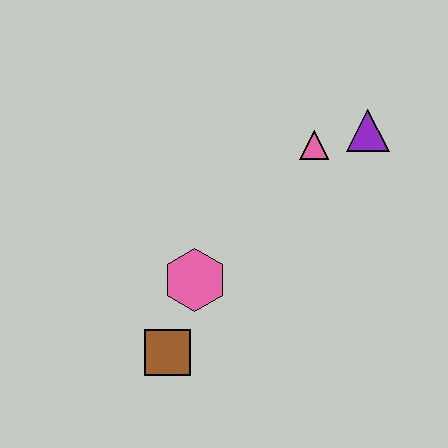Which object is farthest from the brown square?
The purple triangle is farthest from the brown square.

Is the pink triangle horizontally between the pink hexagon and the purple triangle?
Yes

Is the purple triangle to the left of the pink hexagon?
No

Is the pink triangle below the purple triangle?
Yes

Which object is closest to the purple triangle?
The pink triangle is closest to the purple triangle.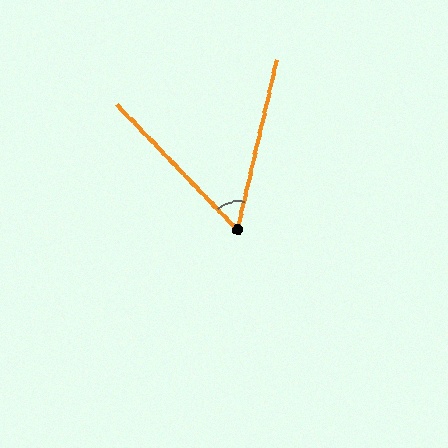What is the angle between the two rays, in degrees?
Approximately 57 degrees.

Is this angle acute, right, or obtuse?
It is acute.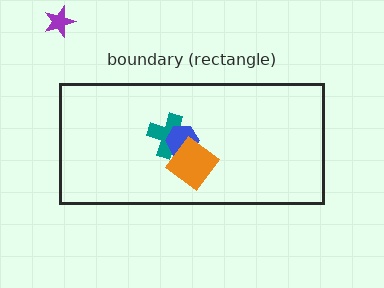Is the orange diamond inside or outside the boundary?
Inside.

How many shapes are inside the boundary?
3 inside, 1 outside.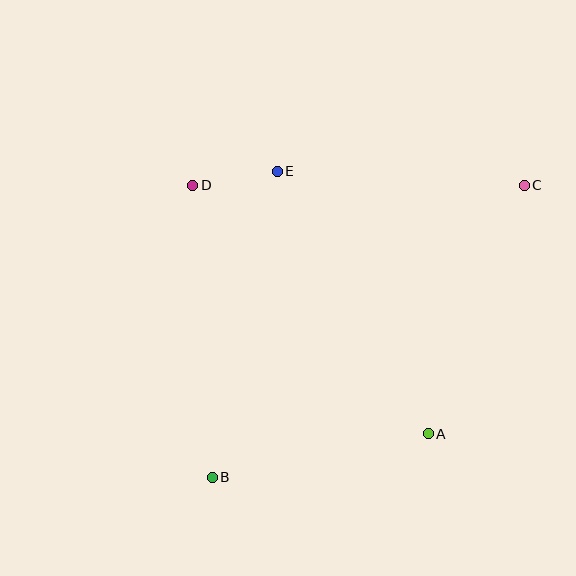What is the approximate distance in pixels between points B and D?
The distance between B and D is approximately 293 pixels.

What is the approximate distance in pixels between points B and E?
The distance between B and E is approximately 313 pixels.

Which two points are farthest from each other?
Points B and C are farthest from each other.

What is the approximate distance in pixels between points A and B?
The distance between A and B is approximately 220 pixels.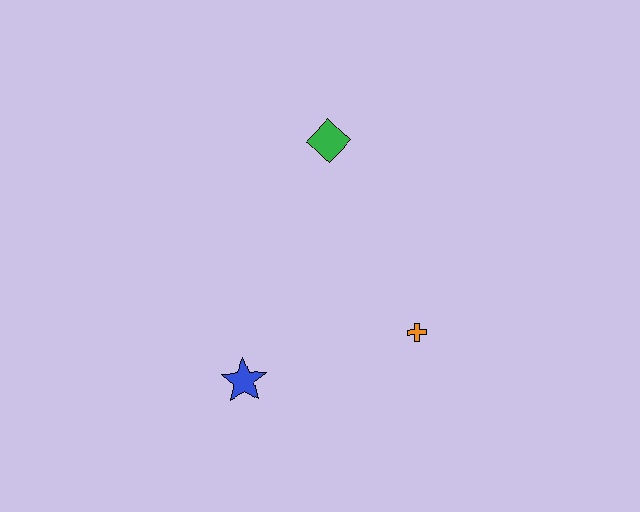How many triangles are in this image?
There are no triangles.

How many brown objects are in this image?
There are no brown objects.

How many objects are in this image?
There are 3 objects.